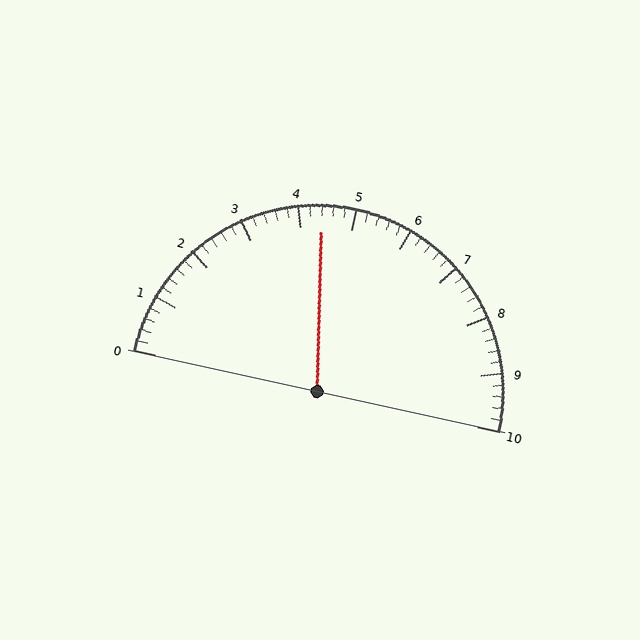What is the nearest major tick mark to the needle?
The nearest major tick mark is 4.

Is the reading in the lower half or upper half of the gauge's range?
The reading is in the lower half of the range (0 to 10).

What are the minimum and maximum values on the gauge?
The gauge ranges from 0 to 10.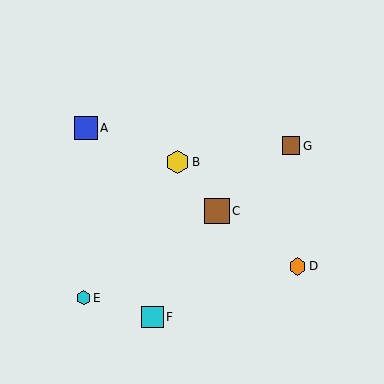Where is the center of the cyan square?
The center of the cyan square is at (153, 317).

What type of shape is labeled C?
Shape C is a brown square.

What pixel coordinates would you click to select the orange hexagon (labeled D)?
Click at (297, 266) to select the orange hexagon D.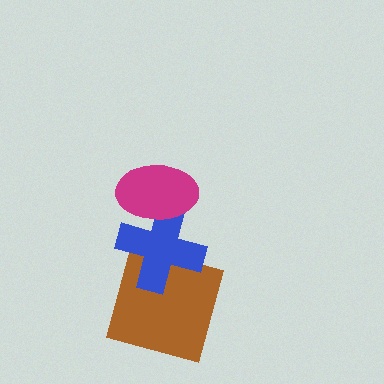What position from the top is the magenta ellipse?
The magenta ellipse is 1st from the top.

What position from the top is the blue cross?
The blue cross is 2nd from the top.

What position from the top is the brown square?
The brown square is 3rd from the top.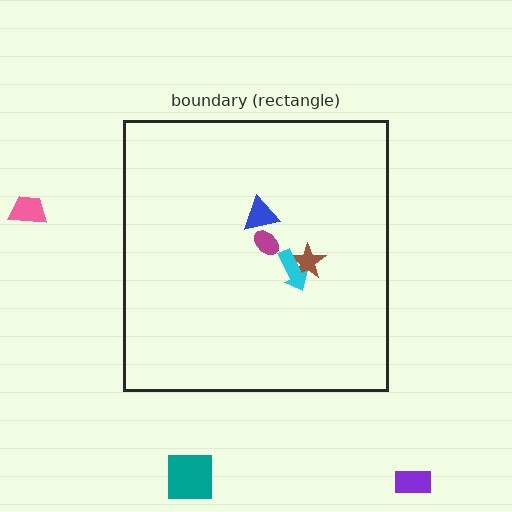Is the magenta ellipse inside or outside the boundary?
Inside.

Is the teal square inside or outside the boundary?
Outside.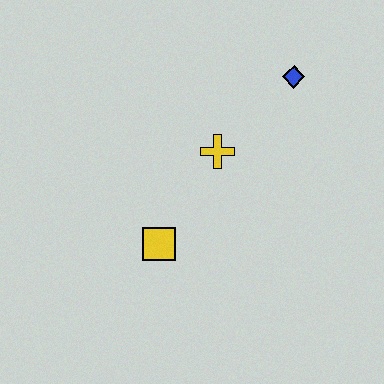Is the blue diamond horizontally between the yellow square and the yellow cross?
No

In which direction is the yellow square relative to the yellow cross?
The yellow square is below the yellow cross.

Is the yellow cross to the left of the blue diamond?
Yes